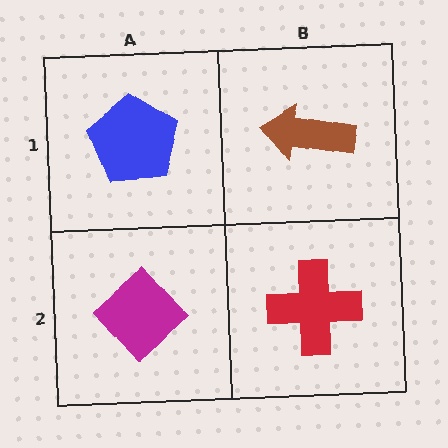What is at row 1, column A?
A blue pentagon.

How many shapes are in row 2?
2 shapes.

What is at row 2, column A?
A magenta diamond.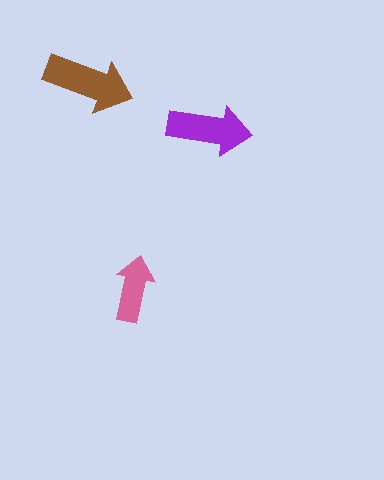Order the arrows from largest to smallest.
the brown one, the purple one, the pink one.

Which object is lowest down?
The pink arrow is bottommost.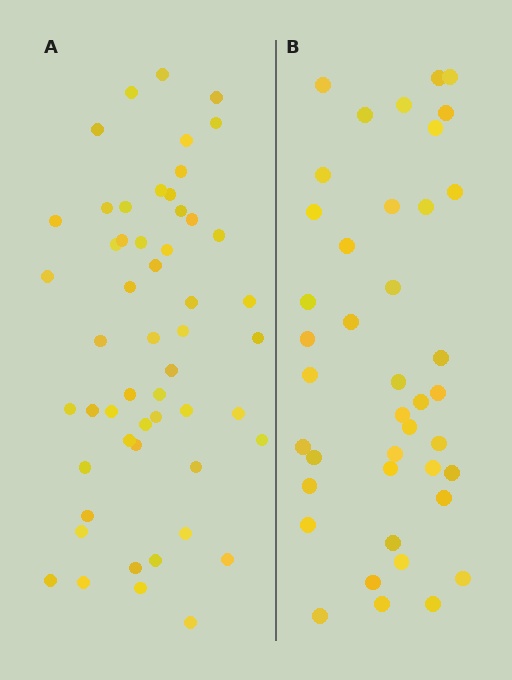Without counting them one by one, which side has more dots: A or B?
Region A (the left region) has more dots.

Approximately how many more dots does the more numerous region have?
Region A has roughly 12 or so more dots than region B.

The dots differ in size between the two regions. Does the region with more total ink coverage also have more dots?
No. Region B has more total ink coverage because its dots are larger, but region A actually contains more individual dots. Total area can be misleading — the number of items is what matters here.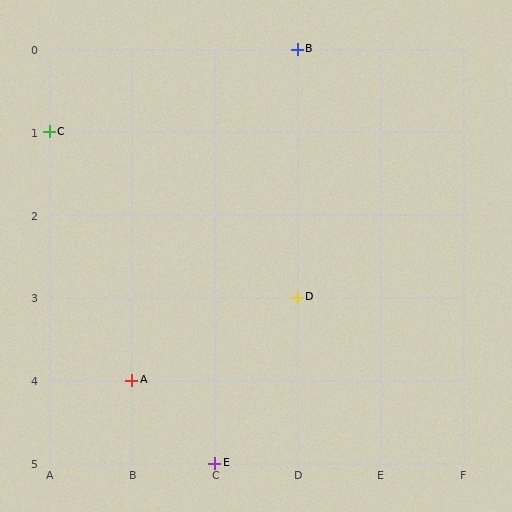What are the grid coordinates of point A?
Point A is at grid coordinates (B, 4).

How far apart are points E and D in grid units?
Points E and D are 1 column and 2 rows apart (about 2.2 grid units diagonally).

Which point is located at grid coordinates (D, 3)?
Point D is at (D, 3).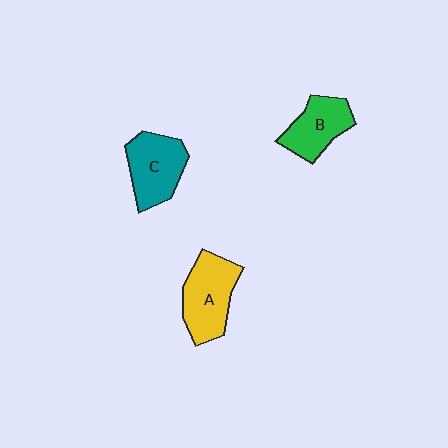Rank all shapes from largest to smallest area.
From largest to smallest: A (yellow), C (teal), B (green).